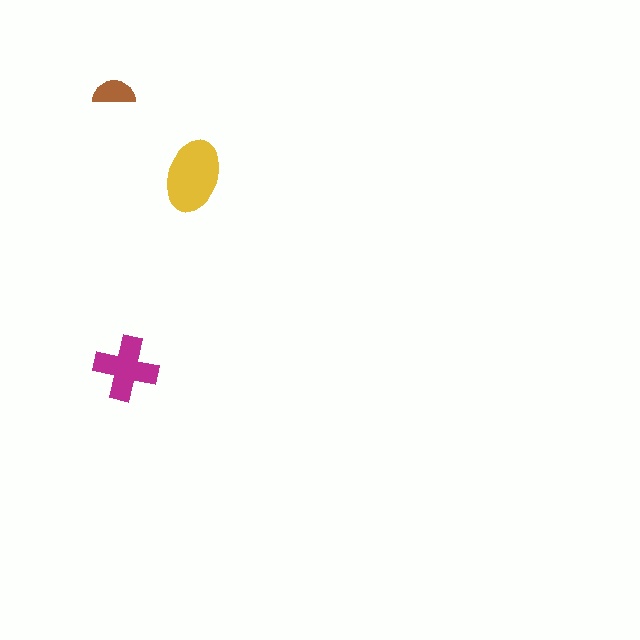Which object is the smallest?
The brown semicircle.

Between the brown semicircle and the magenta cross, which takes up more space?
The magenta cross.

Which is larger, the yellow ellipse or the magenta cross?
The yellow ellipse.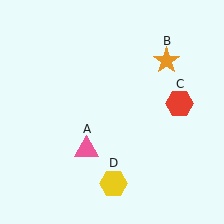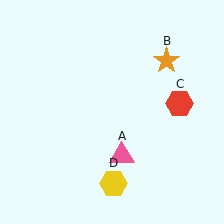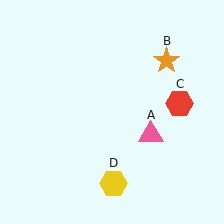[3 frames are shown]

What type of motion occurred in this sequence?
The pink triangle (object A) rotated counterclockwise around the center of the scene.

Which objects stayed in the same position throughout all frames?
Orange star (object B) and red hexagon (object C) and yellow hexagon (object D) remained stationary.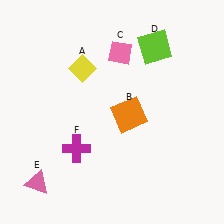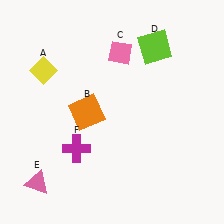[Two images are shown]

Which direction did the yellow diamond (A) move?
The yellow diamond (A) moved left.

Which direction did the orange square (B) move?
The orange square (B) moved left.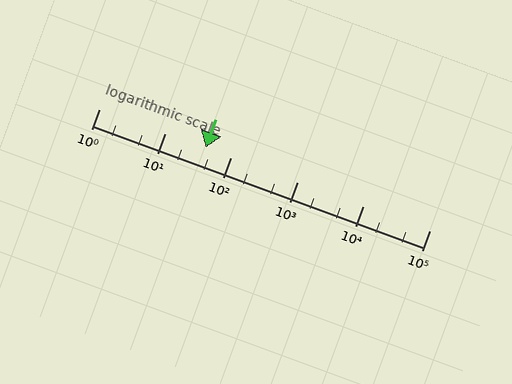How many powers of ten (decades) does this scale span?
The scale spans 5 decades, from 1 to 100000.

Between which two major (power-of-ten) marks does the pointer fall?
The pointer is between 10 and 100.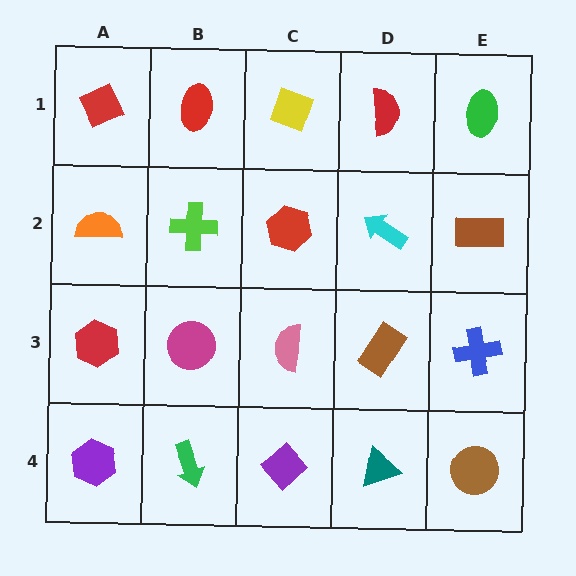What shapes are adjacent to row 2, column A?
A red diamond (row 1, column A), a red hexagon (row 3, column A), a lime cross (row 2, column B).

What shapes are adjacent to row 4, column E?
A blue cross (row 3, column E), a teal triangle (row 4, column D).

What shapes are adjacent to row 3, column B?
A lime cross (row 2, column B), a green arrow (row 4, column B), a red hexagon (row 3, column A), a pink semicircle (row 3, column C).